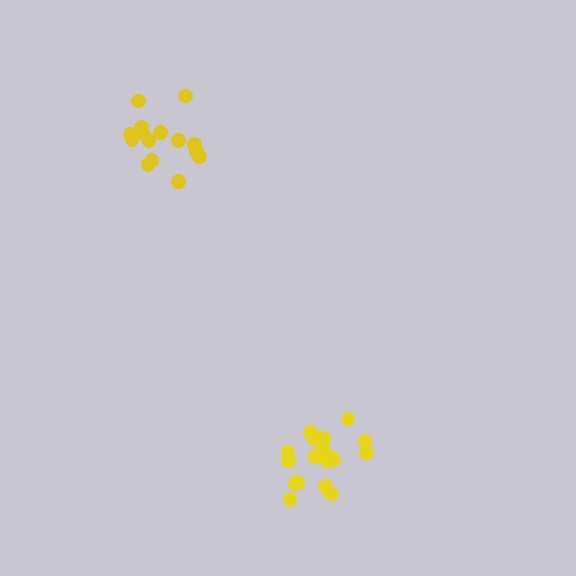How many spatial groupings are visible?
There are 2 spatial groupings.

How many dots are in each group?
Group 1: 15 dots, Group 2: 18 dots (33 total).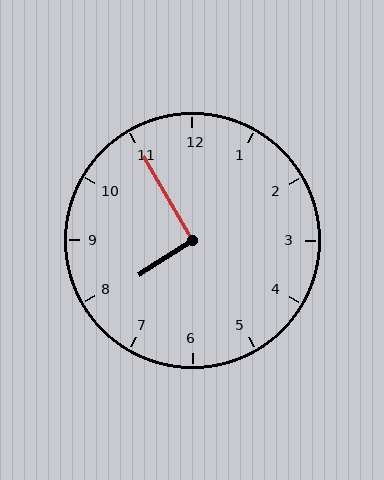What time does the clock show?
7:55.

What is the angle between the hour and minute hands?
Approximately 92 degrees.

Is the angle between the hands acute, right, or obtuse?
It is right.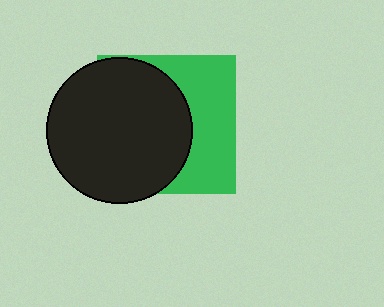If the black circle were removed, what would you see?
You would see the complete green square.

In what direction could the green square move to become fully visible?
The green square could move right. That would shift it out from behind the black circle entirely.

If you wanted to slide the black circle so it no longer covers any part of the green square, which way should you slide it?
Slide it left — that is the most direct way to separate the two shapes.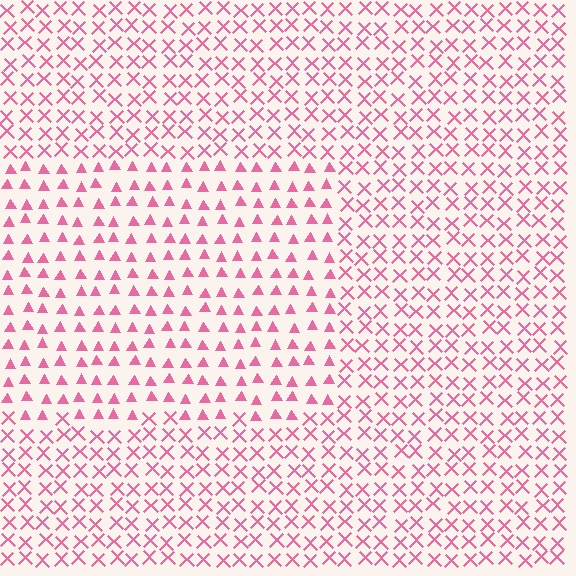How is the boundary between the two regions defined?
The boundary is defined by a change in element shape: triangles inside vs. X marks outside. All elements share the same color and spacing.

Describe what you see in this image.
The image is filled with small pink elements arranged in a uniform grid. A rectangle-shaped region contains triangles, while the surrounding area contains X marks. The boundary is defined purely by the change in element shape.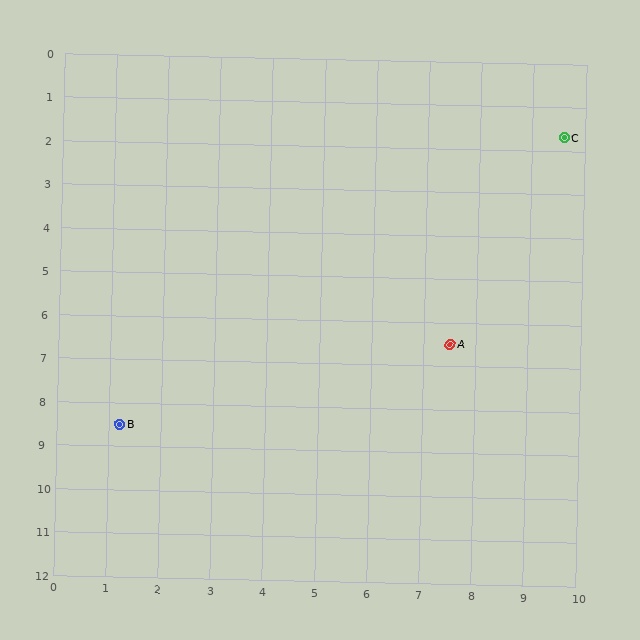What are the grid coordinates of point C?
Point C is at approximately (9.6, 1.7).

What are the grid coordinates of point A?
Point A is at approximately (7.5, 6.5).